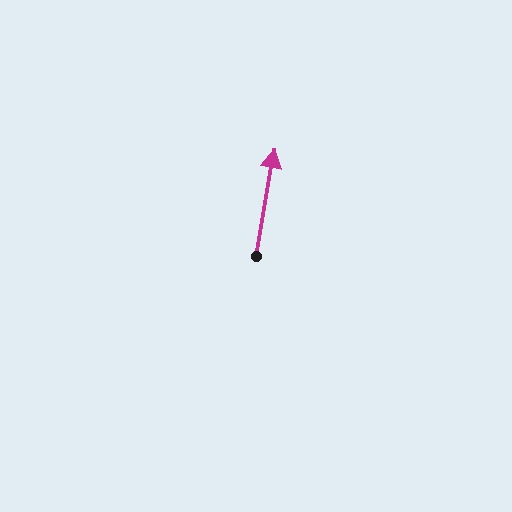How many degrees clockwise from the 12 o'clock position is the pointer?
Approximately 10 degrees.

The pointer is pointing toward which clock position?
Roughly 12 o'clock.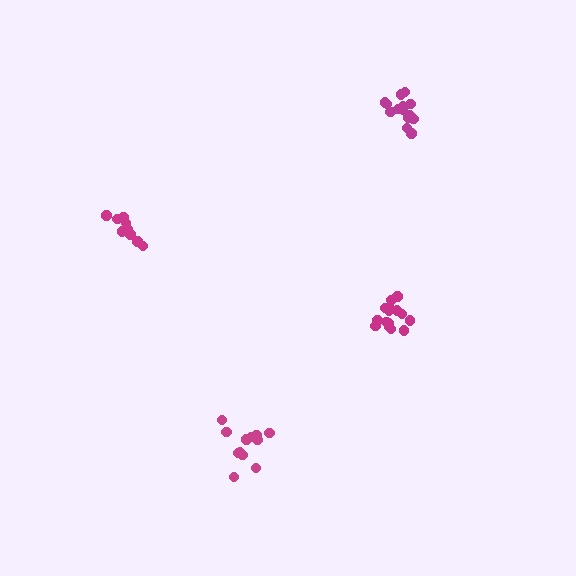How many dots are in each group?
Group 1: 15 dots, Group 2: 12 dots, Group 3: 10 dots, Group 4: 14 dots (51 total).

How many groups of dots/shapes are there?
There are 4 groups.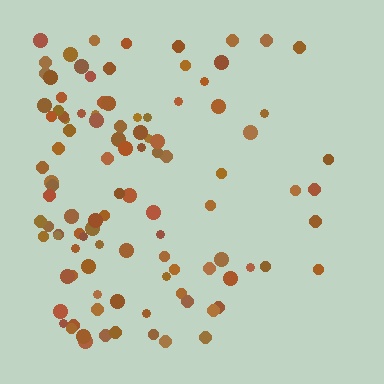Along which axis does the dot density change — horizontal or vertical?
Horizontal.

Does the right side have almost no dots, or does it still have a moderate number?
Still a moderate number, just noticeably fewer than the left.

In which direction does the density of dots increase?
From right to left, with the left side densest.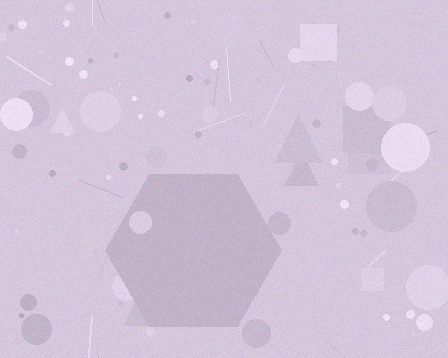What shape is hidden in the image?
A hexagon is hidden in the image.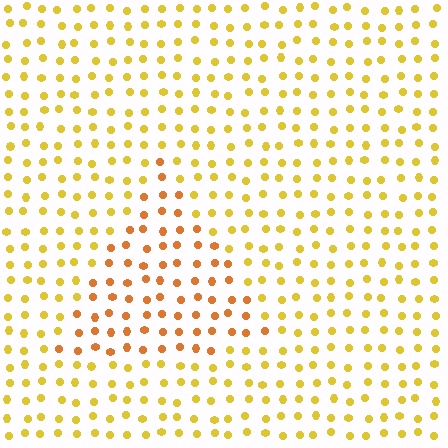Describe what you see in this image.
The image is filled with small yellow elements in a uniform arrangement. A triangle-shaped region is visible where the elements are tinted to a slightly different hue, forming a subtle color boundary.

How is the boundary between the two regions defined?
The boundary is defined purely by a slight shift in hue (about 28 degrees). Spacing, size, and orientation are identical on both sides.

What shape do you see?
I see a triangle.